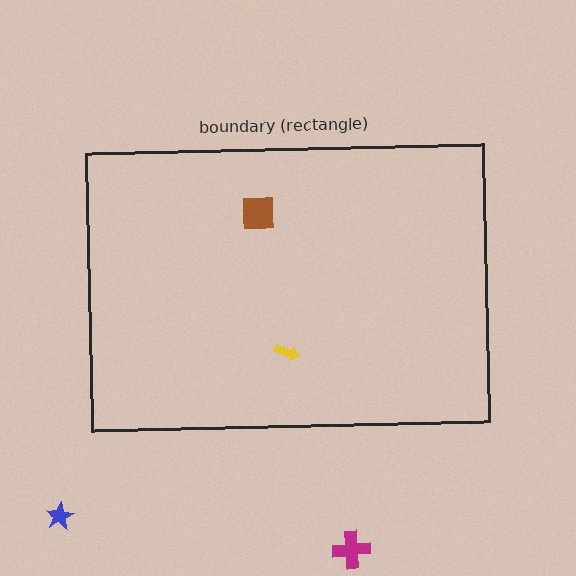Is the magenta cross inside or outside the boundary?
Outside.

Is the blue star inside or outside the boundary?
Outside.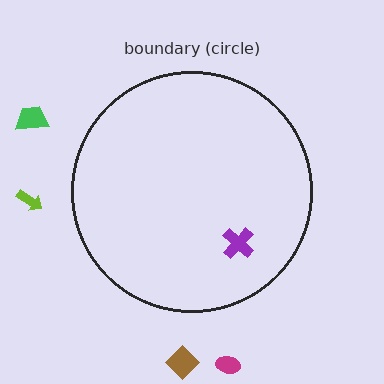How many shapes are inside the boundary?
1 inside, 4 outside.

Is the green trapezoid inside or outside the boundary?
Outside.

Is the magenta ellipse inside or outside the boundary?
Outside.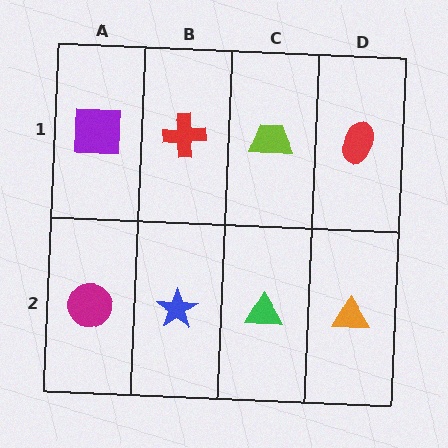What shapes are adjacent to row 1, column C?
A green triangle (row 2, column C), a red cross (row 1, column B), a red ellipse (row 1, column D).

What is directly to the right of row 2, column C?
An orange triangle.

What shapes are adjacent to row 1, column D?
An orange triangle (row 2, column D), a lime trapezoid (row 1, column C).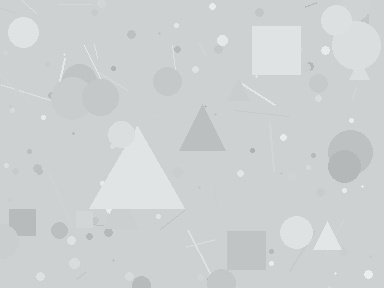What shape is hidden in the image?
A triangle is hidden in the image.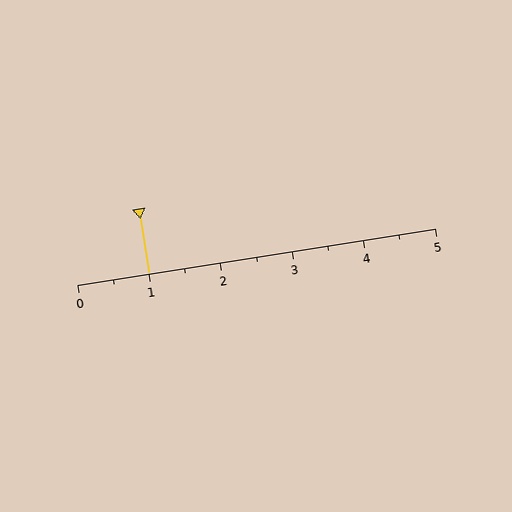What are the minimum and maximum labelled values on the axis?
The axis runs from 0 to 5.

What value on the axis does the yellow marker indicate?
The marker indicates approximately 1.